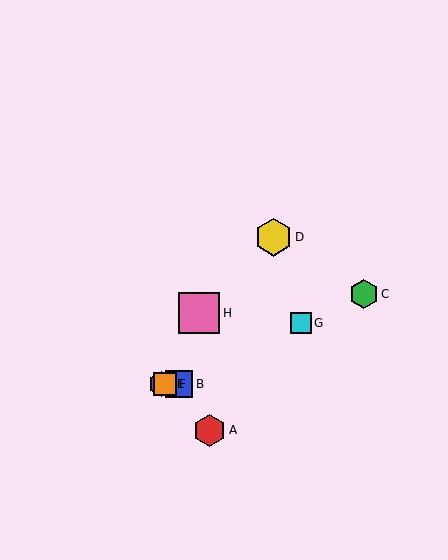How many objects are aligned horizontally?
3 objects (B, E, F) are aligned horizontally.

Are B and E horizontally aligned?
Yes, both are at y≈384.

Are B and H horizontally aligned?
No, B is at y≈384 and H is at y≈313.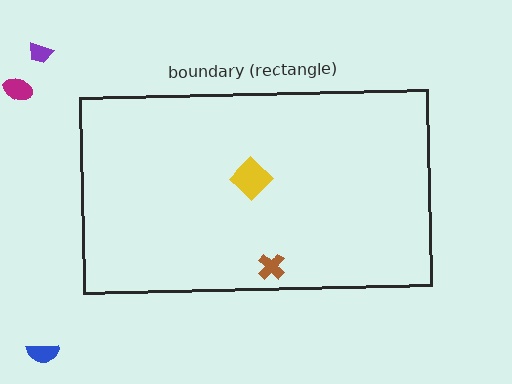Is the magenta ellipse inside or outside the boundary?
Outside.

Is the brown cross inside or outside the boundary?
Inside.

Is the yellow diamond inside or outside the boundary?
Inside.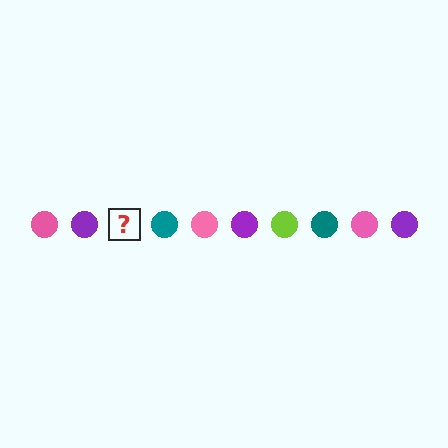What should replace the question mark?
The question mark should be replaced with a lime circle.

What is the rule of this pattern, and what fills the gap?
The rule is that the pattern cycles through pink, purple, lime, teal circles. The gap should be filled with a lime circle.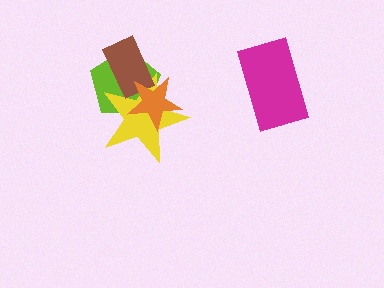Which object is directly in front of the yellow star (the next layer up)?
The brown rectangle is directly in front of the yellow star.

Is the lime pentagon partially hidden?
Yes, it is partially covered by another shape.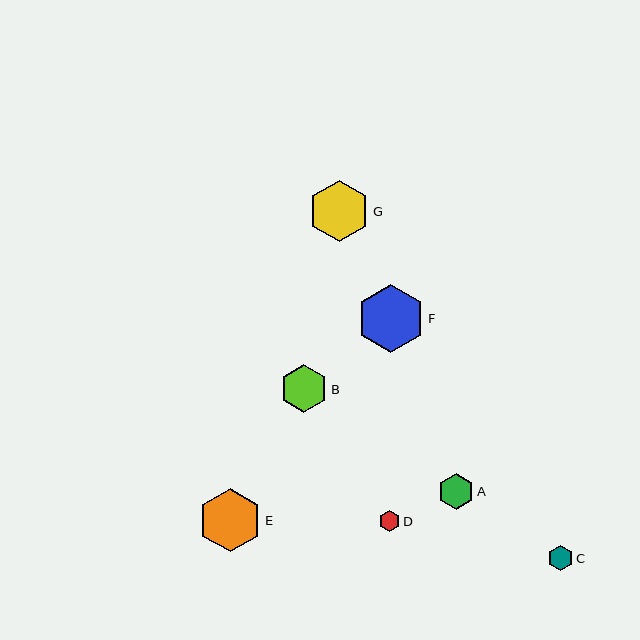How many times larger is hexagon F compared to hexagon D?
Hexagon F is approximately 3.3 times the size of hexagon D.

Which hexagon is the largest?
Hexagon F is the largest with a size of approximately 68 pixels.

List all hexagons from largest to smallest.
From largest to smallest: F, E, G, B, A, C, D.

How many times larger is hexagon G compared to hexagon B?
Hexagon G is approximately 1.3 times the size of hexagon B.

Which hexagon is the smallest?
Hexagon D is the smallest with a size of approximately 21 pixels.